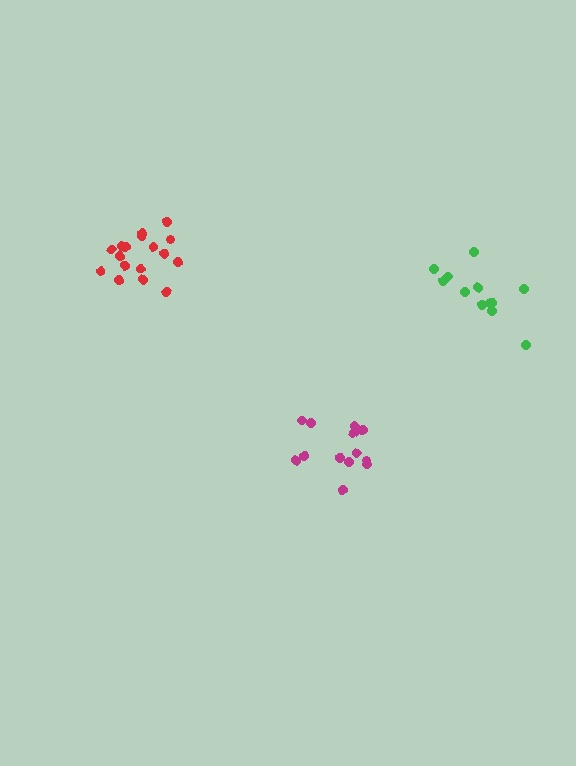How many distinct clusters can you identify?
There are 3 distinct clusters.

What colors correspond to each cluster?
The clusters are colored: green, magenta, red.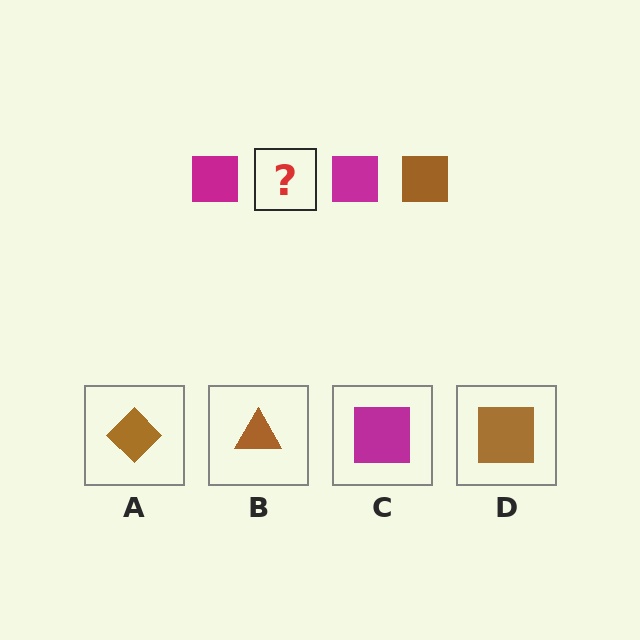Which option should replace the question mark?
Option D.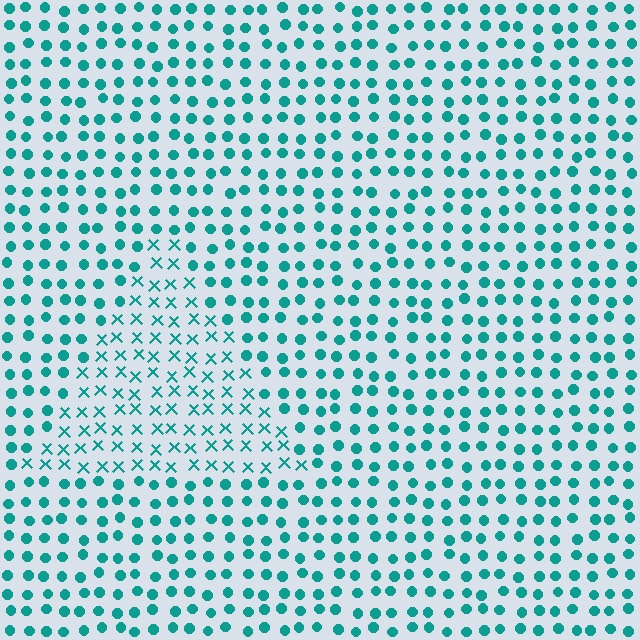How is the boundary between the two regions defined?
The boundary is defined by a change in element shape: X marks inside vs. circles outside. All elements share the same color and spacing.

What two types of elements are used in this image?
The image uses X marks inside the triangle region and circles outside it.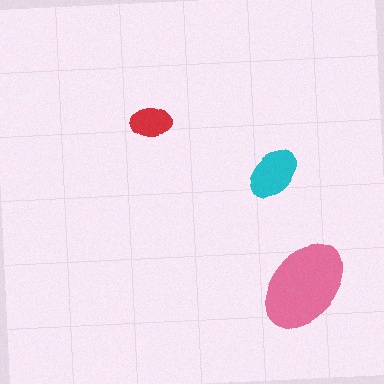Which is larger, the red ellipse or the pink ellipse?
The pink one.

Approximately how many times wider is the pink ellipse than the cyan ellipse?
About 1.5 times wider.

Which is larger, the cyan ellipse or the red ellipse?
The cyan one.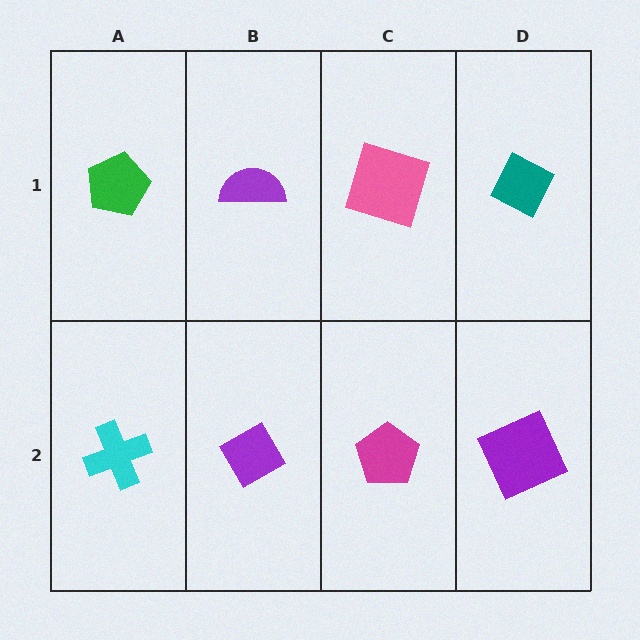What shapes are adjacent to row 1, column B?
A purple diamond (row 2, column B), a green pentagon (row 1, column A), a pink square (row 1, column C).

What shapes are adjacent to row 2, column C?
A pink square (row 1, column C), a purple diamond (row 2, column B), a purple square (row 2, column D).